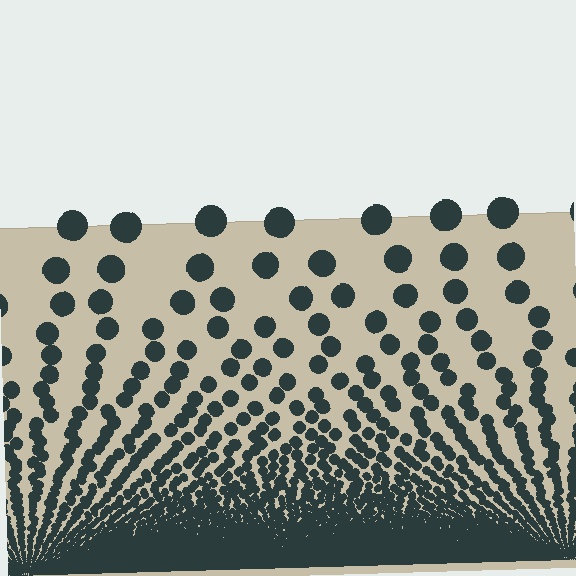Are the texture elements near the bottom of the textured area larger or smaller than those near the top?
Smaller. The gradient is inverted — elements near the bottom are smaller and denser.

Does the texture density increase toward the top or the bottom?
Density increases toward the bottom.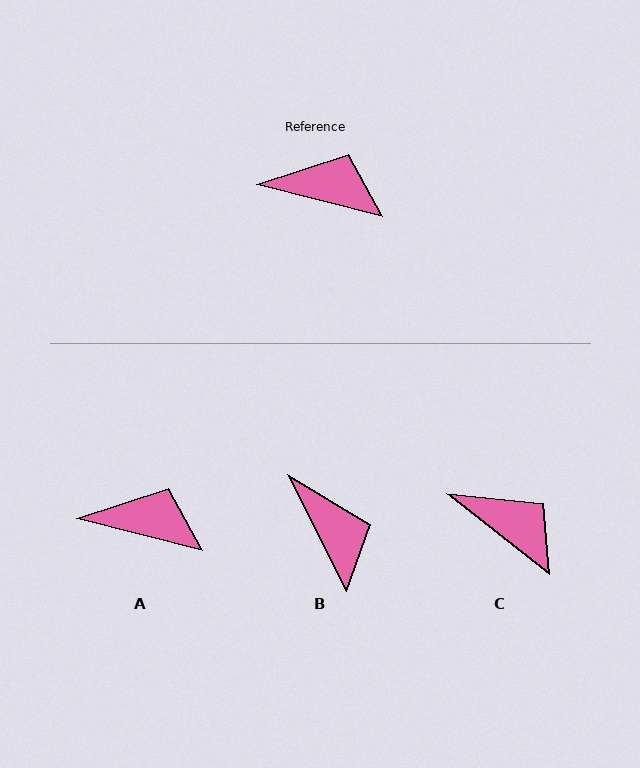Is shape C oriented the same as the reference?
No, it is off by about 24 degrees.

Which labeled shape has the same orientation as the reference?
A.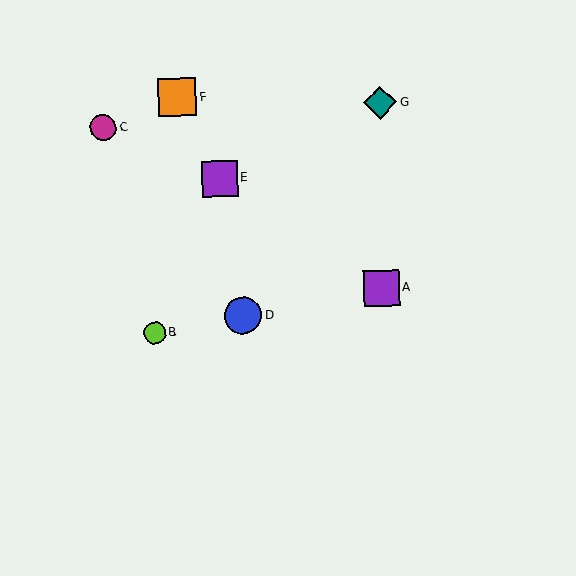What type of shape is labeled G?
Shape G is a teal diamond.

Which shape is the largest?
The orange square (labeled F) is the largest.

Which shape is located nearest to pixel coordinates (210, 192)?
The purple square (labeled E) at (220, 179) is nearest to that location.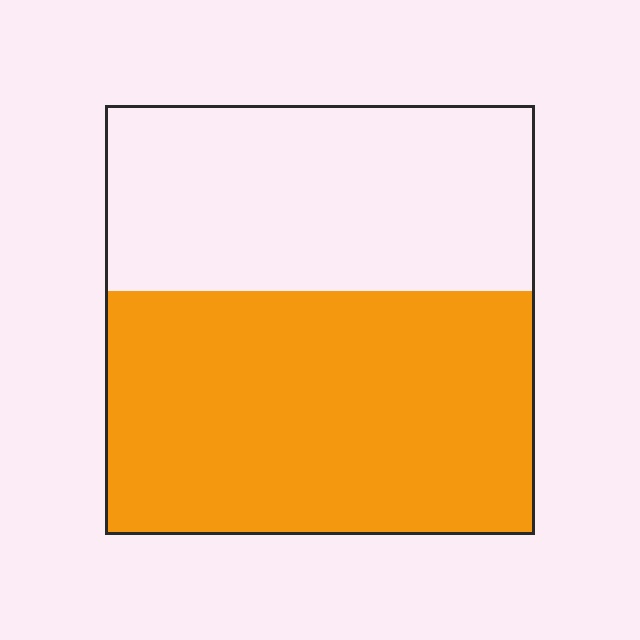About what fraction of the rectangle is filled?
About three fifths (3/5).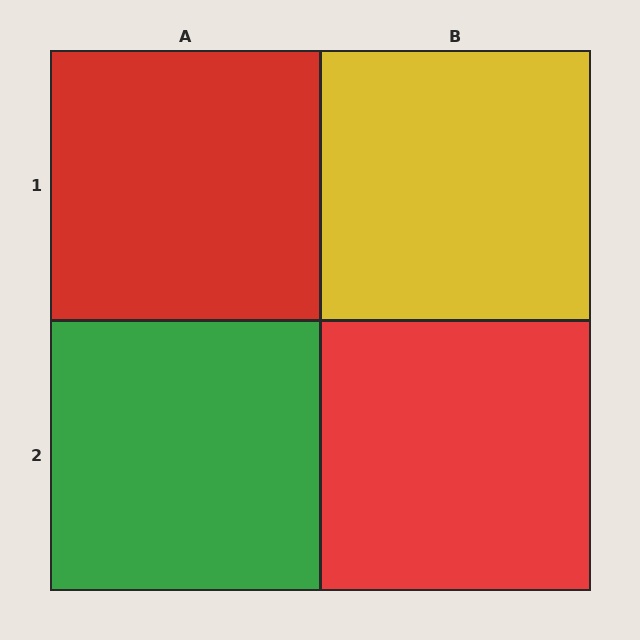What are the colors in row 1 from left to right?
Red, yellow.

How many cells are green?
1 cell is green.